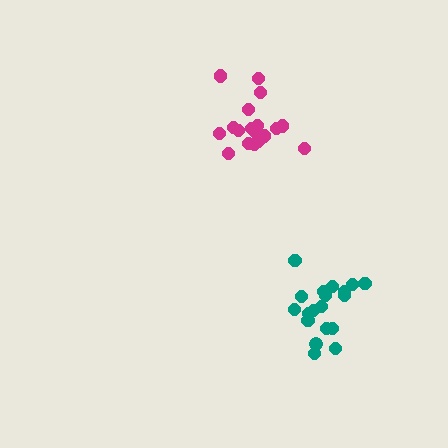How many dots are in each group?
Group 1: 19 dots, Group 2: 18 dots (37 total).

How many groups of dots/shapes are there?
There are 2 groups.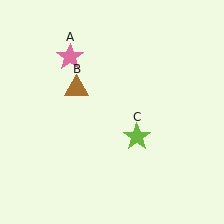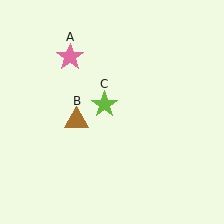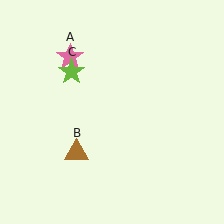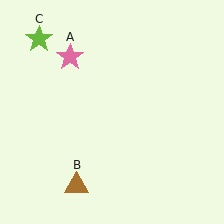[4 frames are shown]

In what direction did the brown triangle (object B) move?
The brown triangle (object B) moved down.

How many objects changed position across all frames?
2 objects changed position: brown triangle (object B), lime star (object C).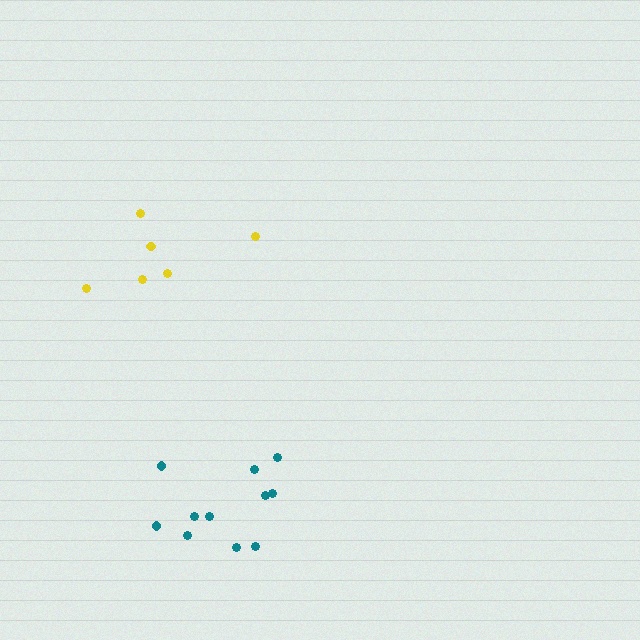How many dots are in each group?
Group 1: 11 dots, Group 2: 6 dots (17 total).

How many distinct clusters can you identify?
There are 2 distinct clusters.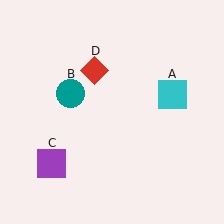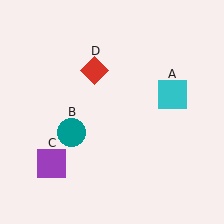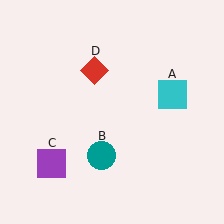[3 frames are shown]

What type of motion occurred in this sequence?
The teal circle (object B) rotated counterclockwise around the center of the scene.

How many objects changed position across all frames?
1 object changed position: teal circle (object B).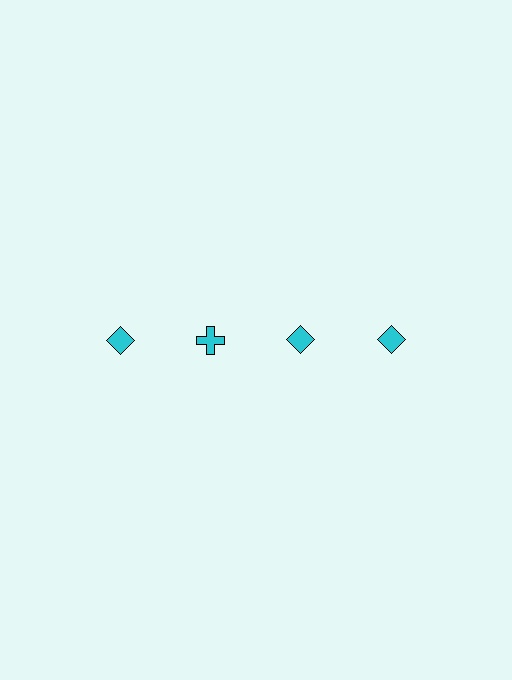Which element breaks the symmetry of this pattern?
The cyan cross in the top row, second from left column breaks the symmetry. All other shapes are cyan diamonds.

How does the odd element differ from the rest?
It has a different shape: cross instead of diamond.